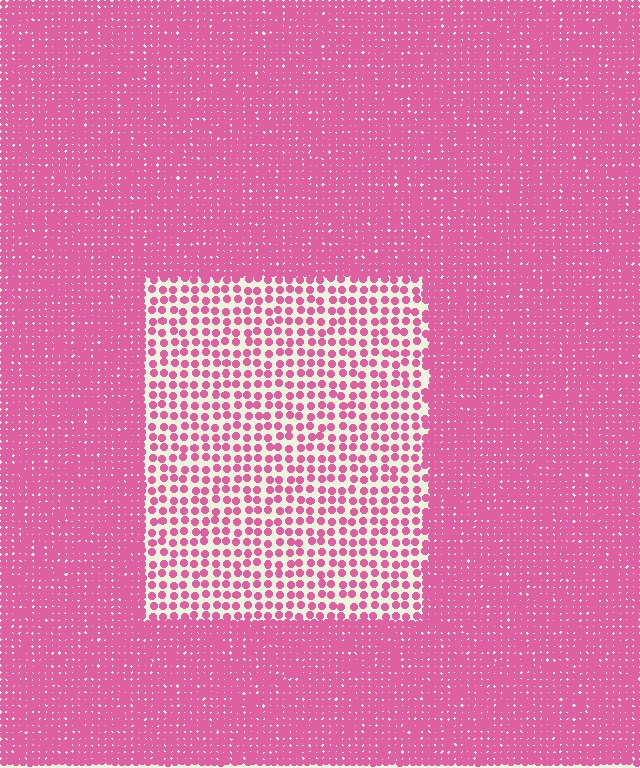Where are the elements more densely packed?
The elements are more densely packed outside the rectangle boundary.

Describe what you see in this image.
The image contains small pink elements arranged at two different densities. A rectangle-shaped region is visible where the elements are less densely packed than the surrounding area.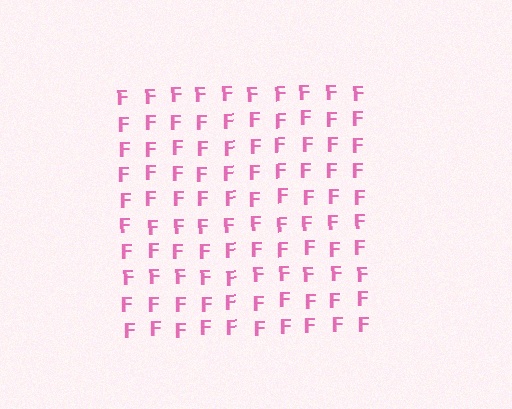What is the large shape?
The large shape is a square.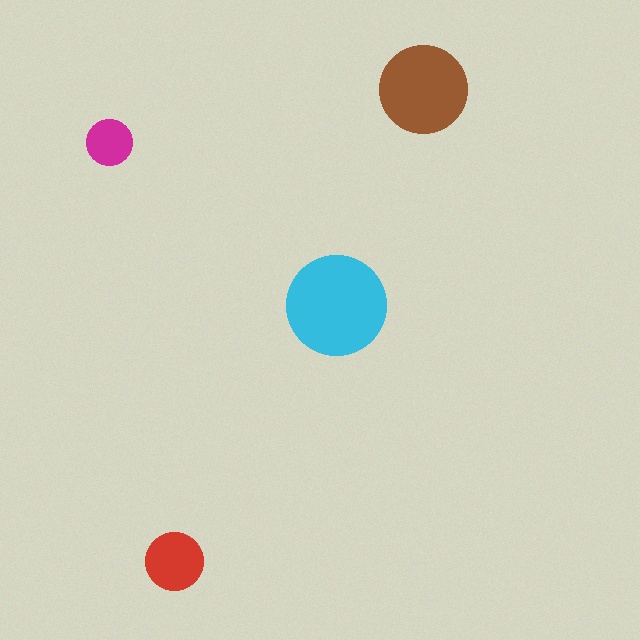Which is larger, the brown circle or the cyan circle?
The cyan one.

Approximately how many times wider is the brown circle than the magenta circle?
About 2 times wider.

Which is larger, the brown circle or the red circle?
The brown one.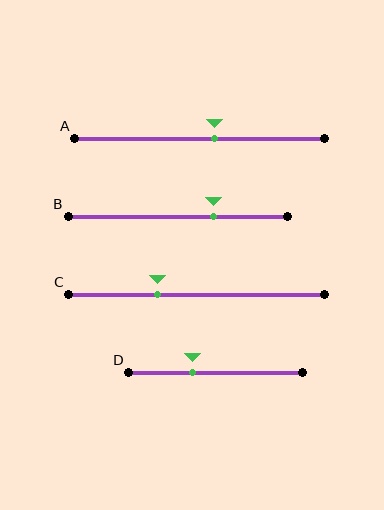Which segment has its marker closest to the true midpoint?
Segment A has its marker closest to the true midpoint.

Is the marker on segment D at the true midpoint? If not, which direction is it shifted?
No, the marker on segment D is shifted to the left by about 13% of the segment length.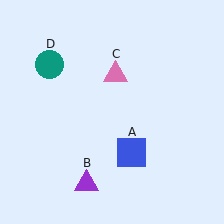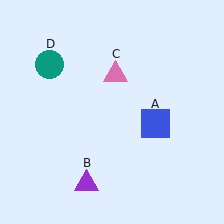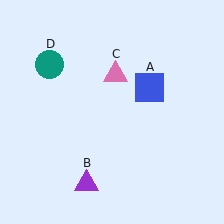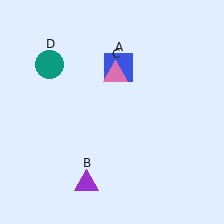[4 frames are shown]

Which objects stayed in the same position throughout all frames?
Purple triangle (object B) and pink triangle (object C) and teal circle (object D) remained stationary.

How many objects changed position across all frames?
1 object changed position: blue square (object A).